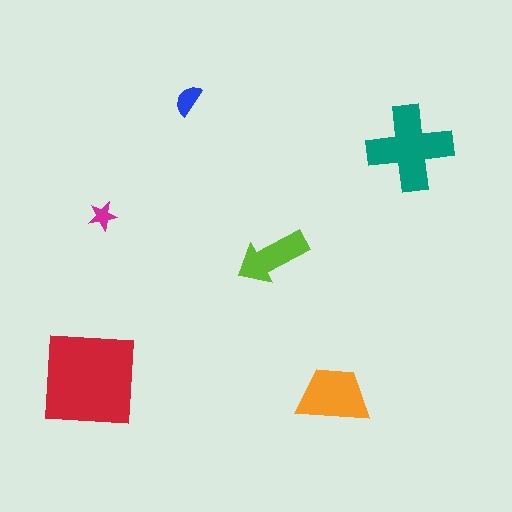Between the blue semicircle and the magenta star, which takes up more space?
The blue semicircle.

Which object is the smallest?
The magenta star.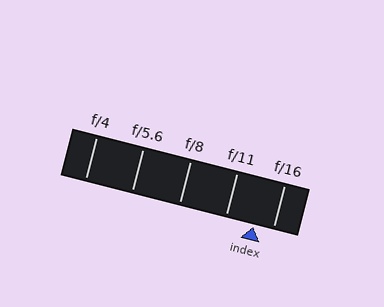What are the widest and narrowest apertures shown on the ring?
The widest aperture shown is f/4 and the narrowest is f/16.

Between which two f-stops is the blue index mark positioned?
The index mark is between f/11 and f/16.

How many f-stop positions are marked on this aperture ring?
There are 5 f-stop positions marked.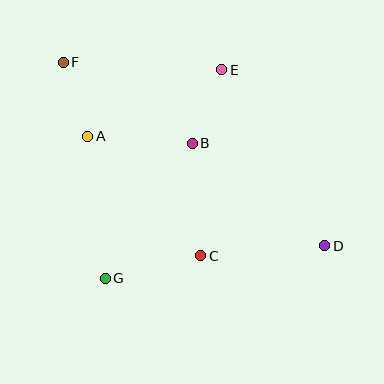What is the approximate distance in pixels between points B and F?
The distance between B and F is approximately 152 pixels.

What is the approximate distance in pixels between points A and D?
The distance between A and D is approximately 262 pixels.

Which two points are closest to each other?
Points A and F are closest to each other.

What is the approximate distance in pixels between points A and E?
The distance between A and E is approximately 150 pixels.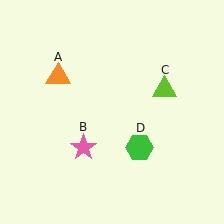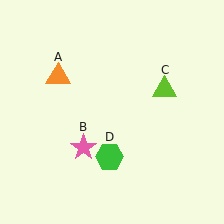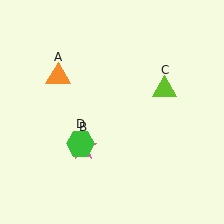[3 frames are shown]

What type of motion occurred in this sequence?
The green hexagon (object D) rotated clockwise around the center of the scene.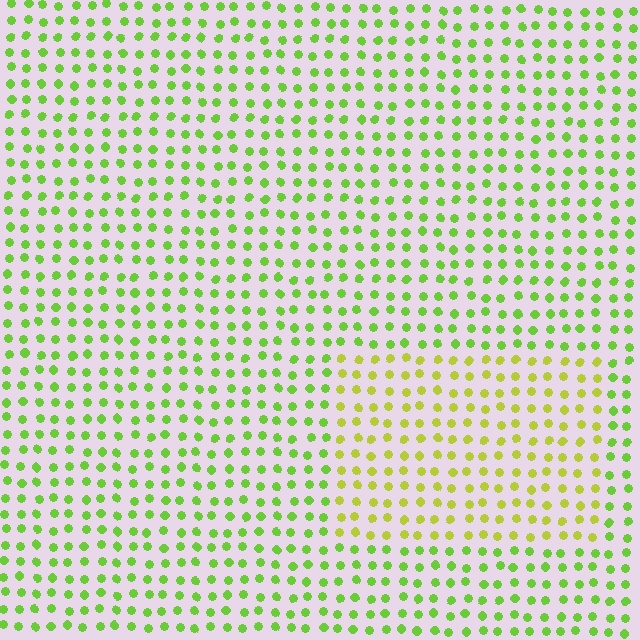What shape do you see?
I see a rectangle.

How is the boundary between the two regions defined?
The boundary is defined purely by a slight shift in hue (about 31 degrees). Spacing, size, and orientation are identical on both sides.